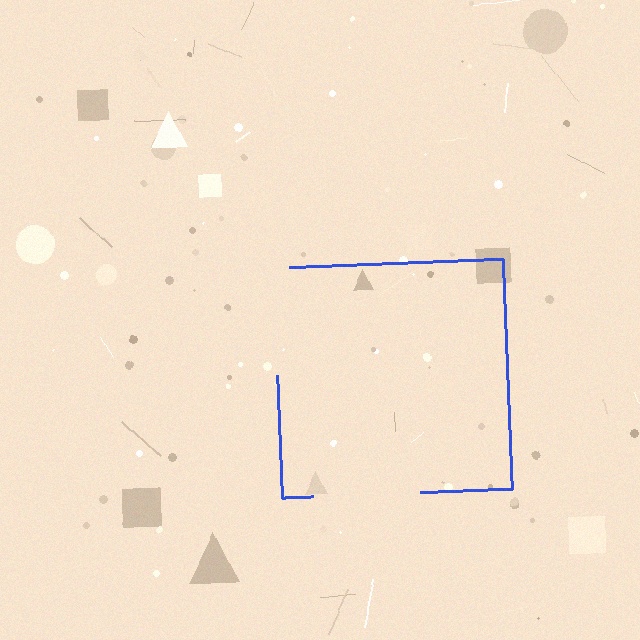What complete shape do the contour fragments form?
The contour fragments form a square.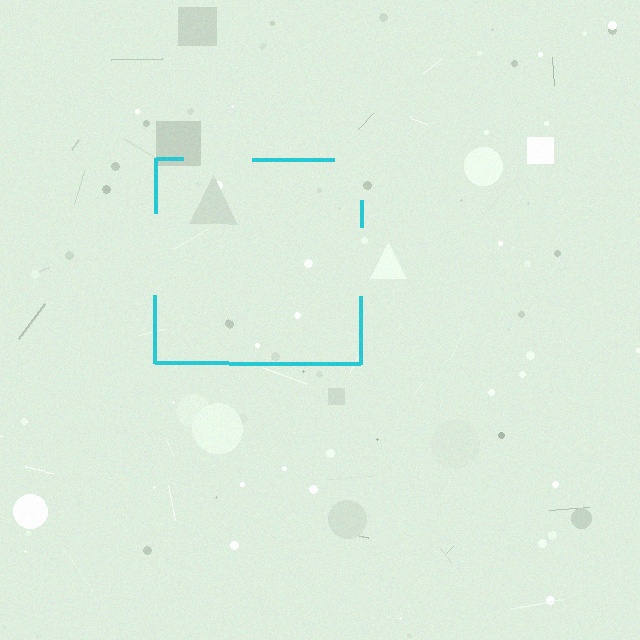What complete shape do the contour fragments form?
The contour fragments form a square.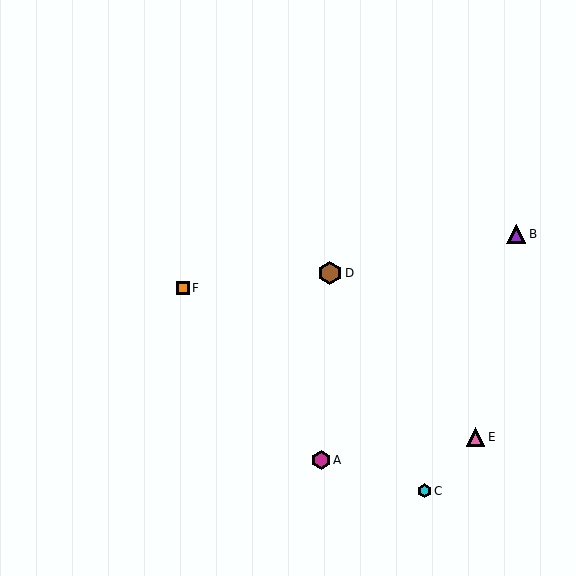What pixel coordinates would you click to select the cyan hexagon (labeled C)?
Click at (424, 491) to select the cyan hexagon C.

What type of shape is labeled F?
Shape F is an orange square.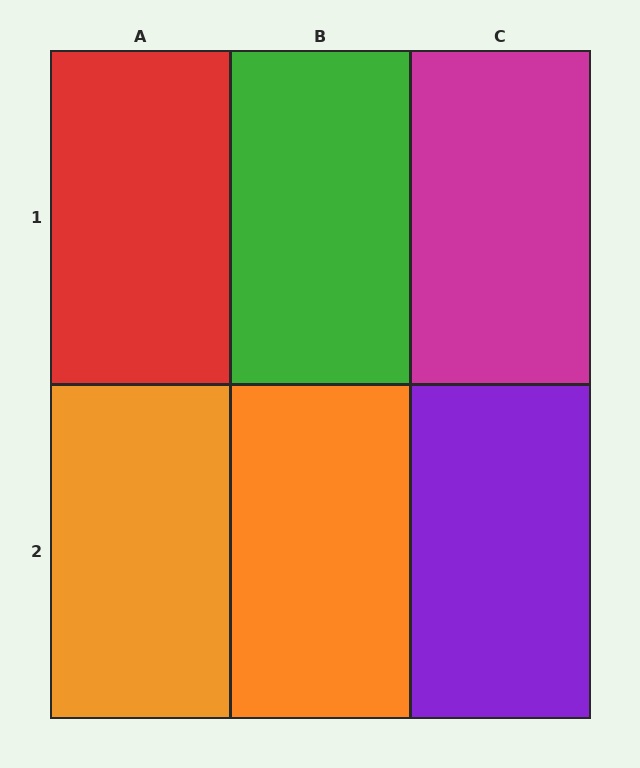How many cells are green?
1 cell is green.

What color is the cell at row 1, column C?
Magenta.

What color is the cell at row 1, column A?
Red.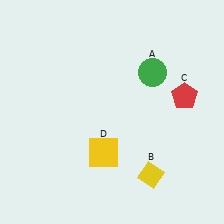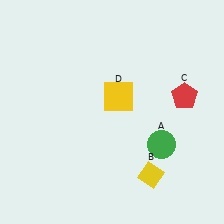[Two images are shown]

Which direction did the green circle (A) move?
The green circle (A) moved down.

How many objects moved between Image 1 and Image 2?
2 objects moved between the two images.